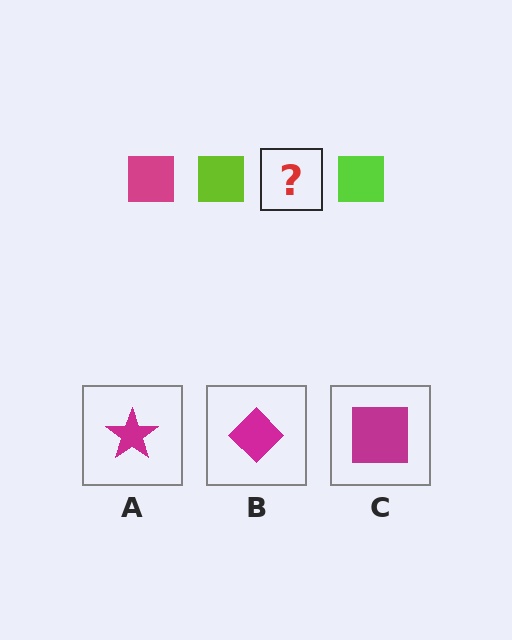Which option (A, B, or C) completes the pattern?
C.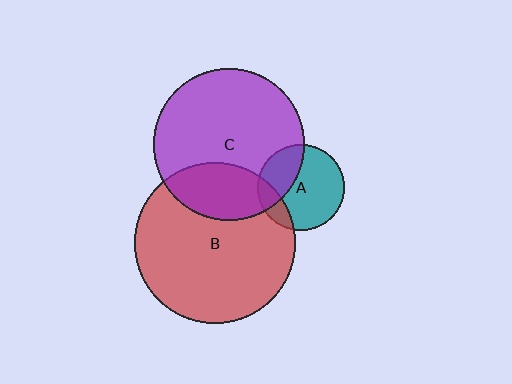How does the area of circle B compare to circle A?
Approximately 3.5 times.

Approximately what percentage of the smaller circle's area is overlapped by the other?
Approximately 15%.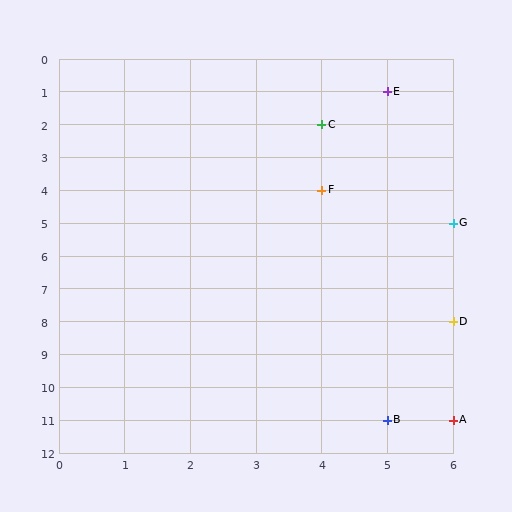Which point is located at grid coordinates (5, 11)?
Point B is at (5, 11).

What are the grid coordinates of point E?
Point E is at grid coordinates (5, 1).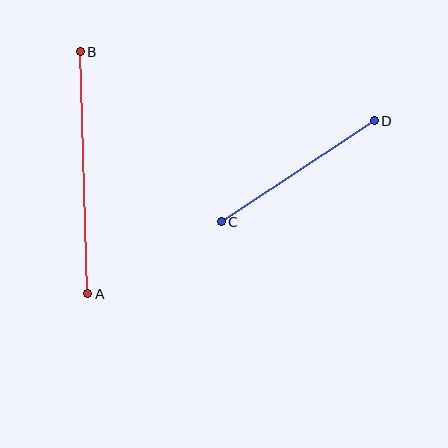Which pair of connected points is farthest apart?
Points A and B are farthest apart.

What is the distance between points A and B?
The distance is approximately 242 pixels.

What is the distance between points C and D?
The distance is approximately 183 pixels.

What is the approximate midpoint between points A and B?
The midpoint is at approximately (84, 173) pixels.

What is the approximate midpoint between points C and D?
The midpoint is at approximately (298, 171) pixels.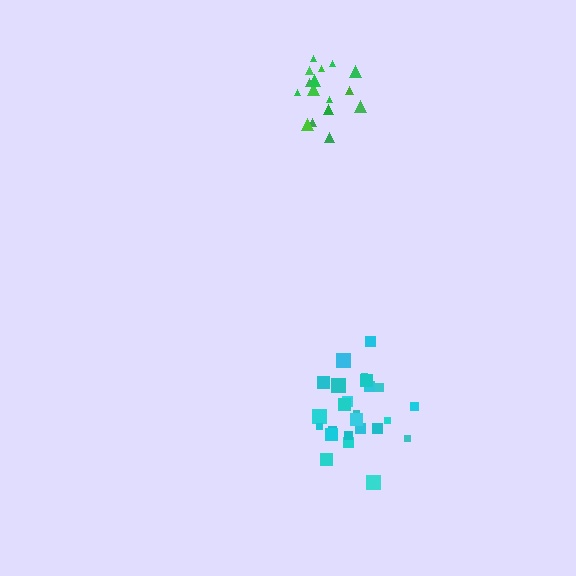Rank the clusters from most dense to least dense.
green, cyan.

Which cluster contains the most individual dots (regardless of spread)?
Cyan (25).